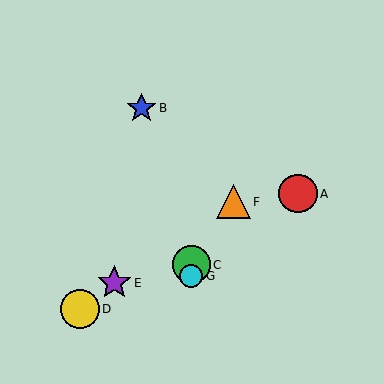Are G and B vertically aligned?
No, G is at x≈191 and B is at x≈142.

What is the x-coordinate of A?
Object A is at x≈298.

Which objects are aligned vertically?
Objects C, G are aligned vertically.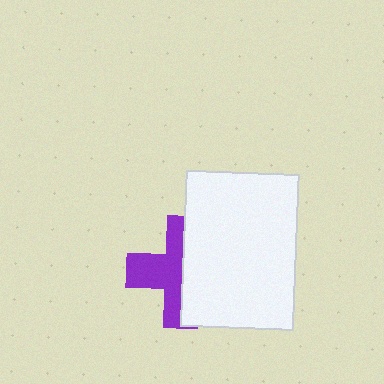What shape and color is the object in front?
The object in front is a white rectangle.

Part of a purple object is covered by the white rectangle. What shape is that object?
It is a cross.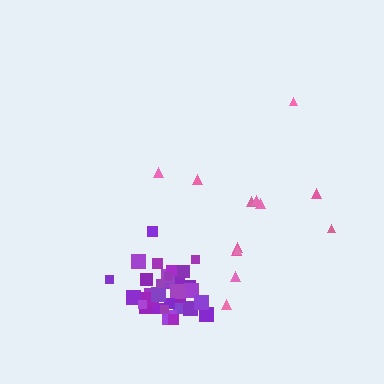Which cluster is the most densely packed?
Purple.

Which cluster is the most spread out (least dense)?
Pink.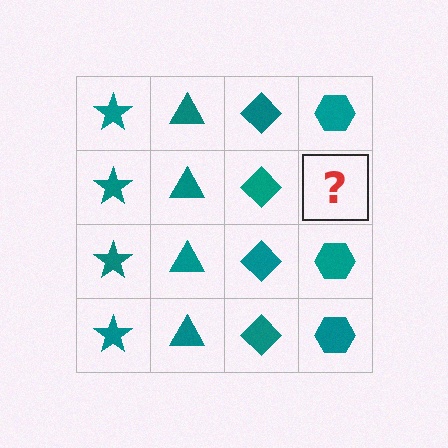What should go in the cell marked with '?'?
The missing cell should contain a teal hexagon.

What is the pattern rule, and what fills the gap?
The rule is that each column has a consistent shape. The gap should be filled with a teal hexagon.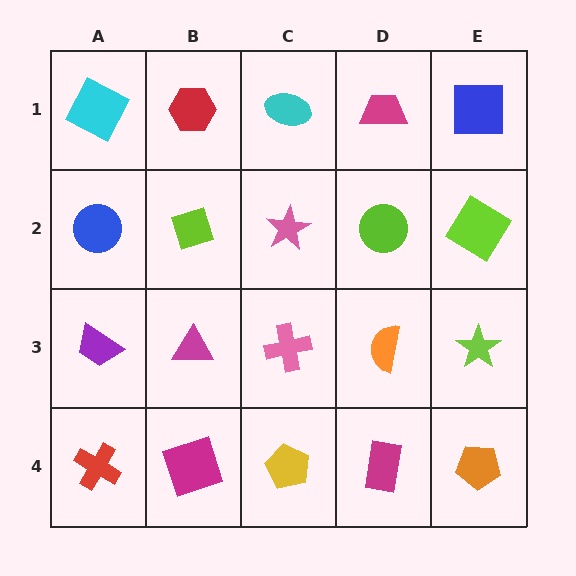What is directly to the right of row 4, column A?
A magenta square.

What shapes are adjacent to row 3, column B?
A lime diamond (row 2, column B), a magenta square (row 4, column B), a purple trapezoid (row 3, column A), a pink cross (row 3, column C).